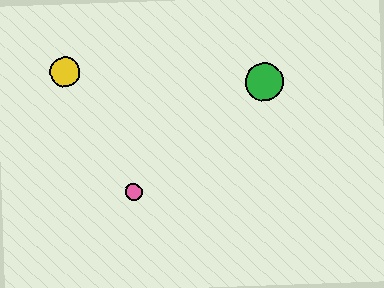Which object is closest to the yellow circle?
The pink circle is closest to the yellow circle.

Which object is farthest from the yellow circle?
The green circle is farthest from the yellow circle.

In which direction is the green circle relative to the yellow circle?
The green circle is to the right of the yellow circle.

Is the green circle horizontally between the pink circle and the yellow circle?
No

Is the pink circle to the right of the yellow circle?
Yes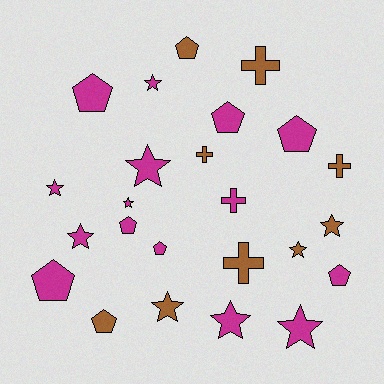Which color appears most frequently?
Magenta, with 15 objects.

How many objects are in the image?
There are 24 objects.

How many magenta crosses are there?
There is 1 magenta cross.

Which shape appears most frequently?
Star, with 10 objects.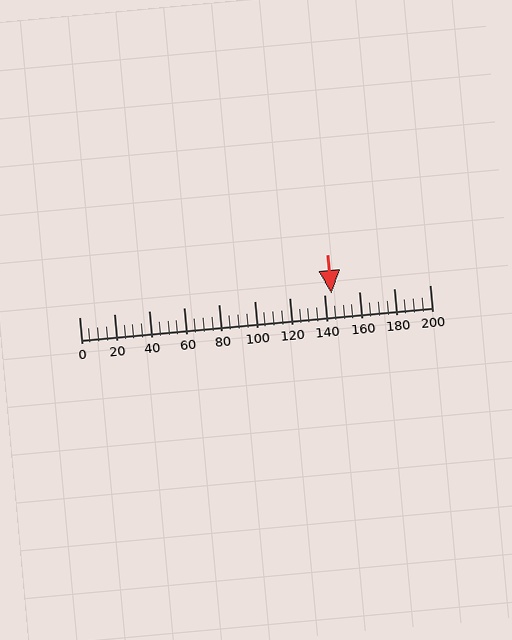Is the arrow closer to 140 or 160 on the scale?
The arrow is closer to 140.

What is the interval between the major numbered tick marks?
The major tick marks are spaced 20 units apart.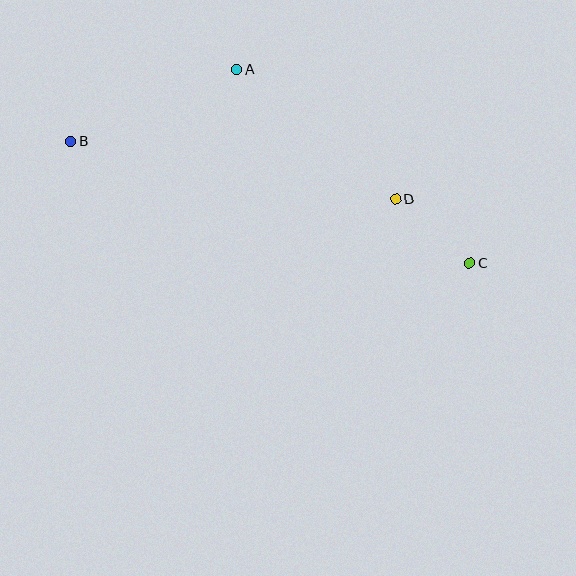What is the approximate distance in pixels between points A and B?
The distance between A and B is approximately 181 pixels.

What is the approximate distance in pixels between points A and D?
The distance between A and D is approximately 205 pixels.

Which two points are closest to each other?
Points C and D are closest to each other.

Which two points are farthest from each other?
Points B and C are farthest from each other.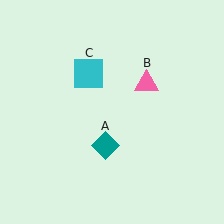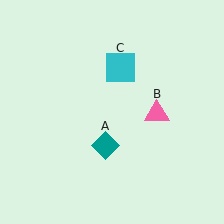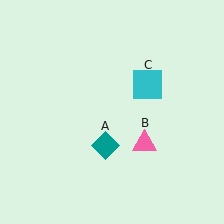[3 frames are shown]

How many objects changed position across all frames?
2 objects changed position: pink triangle (object B), cyan square (object C).